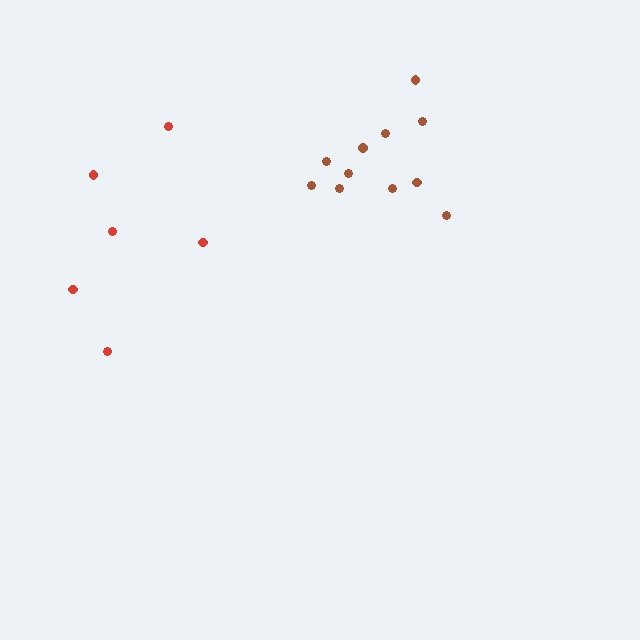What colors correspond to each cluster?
The clusters are colored: brown, red.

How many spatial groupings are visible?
There are 2 spatial groupings.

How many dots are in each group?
Group 1: 11 dots, Group 2: 6 dots (17 total).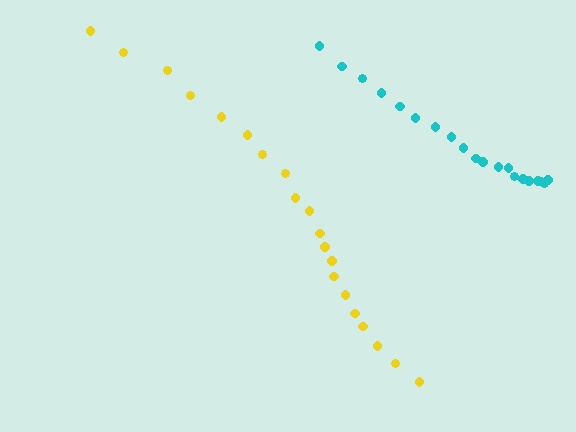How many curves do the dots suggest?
There are 2 distinct paths.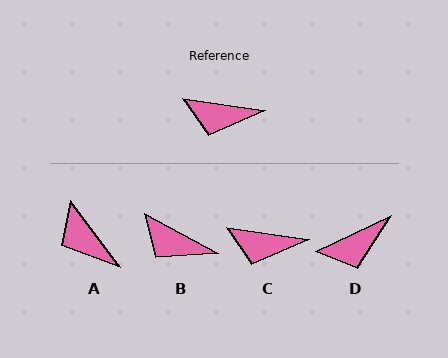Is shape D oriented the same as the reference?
No, it is off by about 34 degrees.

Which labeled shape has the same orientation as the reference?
C.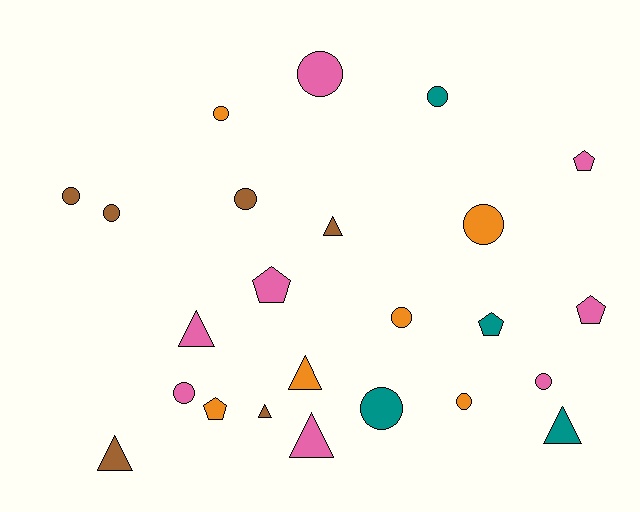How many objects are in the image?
There are 24 objects.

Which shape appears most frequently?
Circle, with 12 objects.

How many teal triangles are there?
There is 1 teal triangle.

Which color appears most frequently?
Pink, with 8 objects.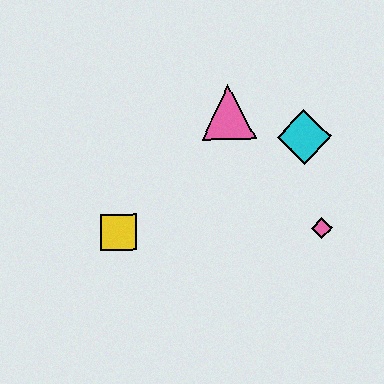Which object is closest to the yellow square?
The pink triangle is closest to the yellow square.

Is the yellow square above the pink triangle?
No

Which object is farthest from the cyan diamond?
The yellow square is farthest from the cyan diamond.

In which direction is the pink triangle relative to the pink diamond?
The pink triangle is above the pink diamond.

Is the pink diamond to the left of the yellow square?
No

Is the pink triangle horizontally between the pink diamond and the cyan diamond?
No